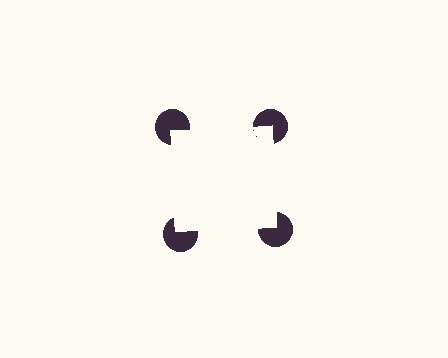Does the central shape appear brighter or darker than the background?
It typically appears slightly brighter than the background, even though no actual brightness change is drawn.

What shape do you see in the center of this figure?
An illusory square — its edges are inferred from the aligned wedge cuts in the pac-man discs, not physically drawn.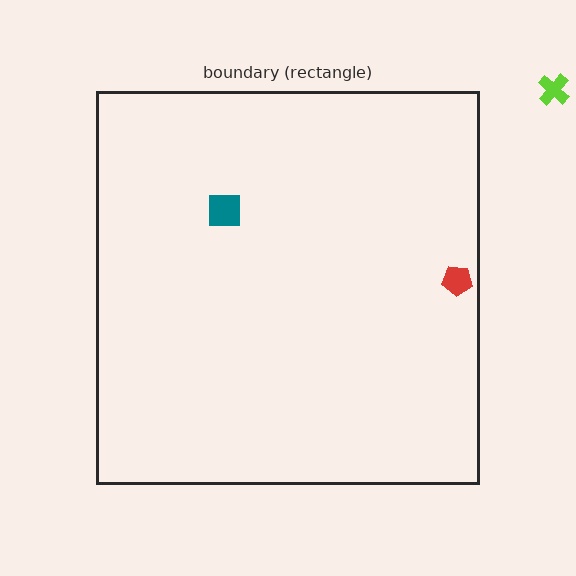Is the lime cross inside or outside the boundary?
Outside.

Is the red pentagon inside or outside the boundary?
Inside.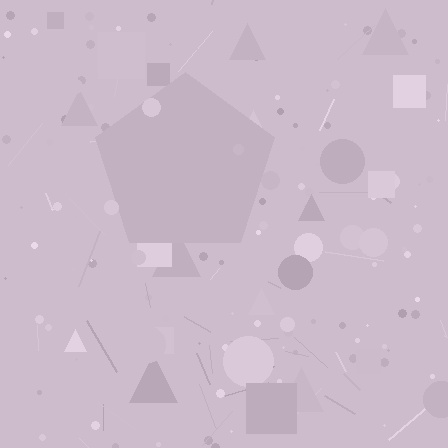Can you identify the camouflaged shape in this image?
The camouflaged shape is a pentagon.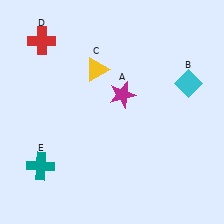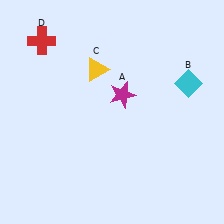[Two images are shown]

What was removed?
The teal cross (E) was removed in Image 2.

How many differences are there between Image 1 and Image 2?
There is 1 difference between the two images.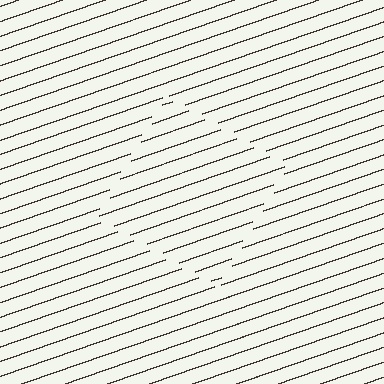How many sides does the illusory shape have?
4 sides — the line-ends trace a square.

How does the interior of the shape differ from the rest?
The interior of the shape contains the same grating, shifted by half a period — the contour is defined by the phase discontinuity where line-ends from the inner and outer gratings abut.